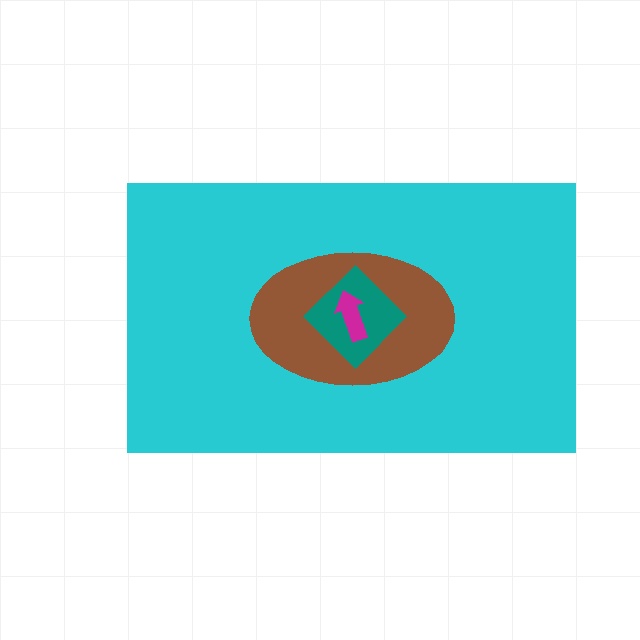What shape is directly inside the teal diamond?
The magenta arrow.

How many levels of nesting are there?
4.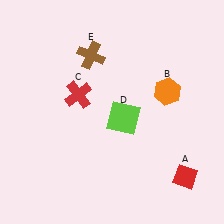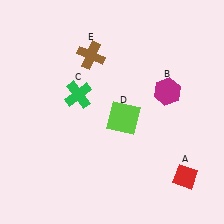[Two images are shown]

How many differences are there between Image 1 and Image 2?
There are 2 differences between the two images.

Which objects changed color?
B changed from orange to magenta. C changed from red to green.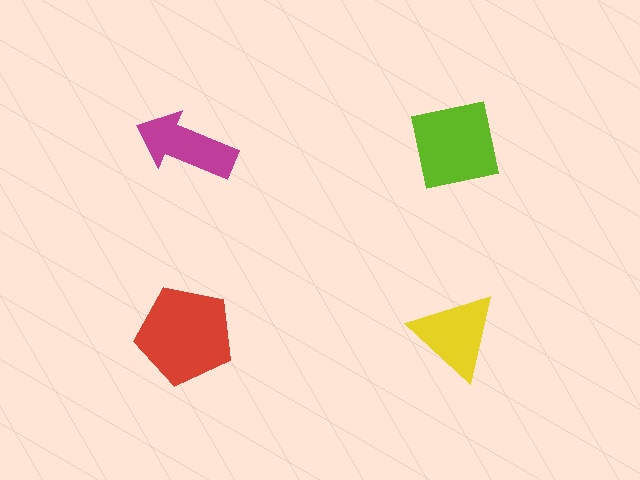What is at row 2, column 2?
A yellow triangle.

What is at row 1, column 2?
A lime square.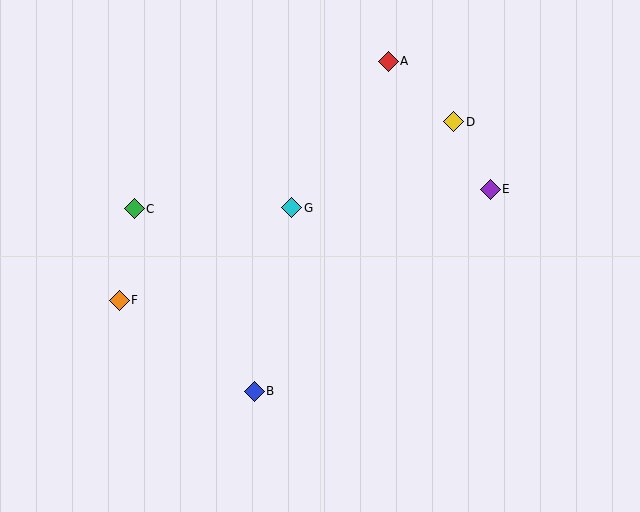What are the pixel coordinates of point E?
Point E is at (490, 189).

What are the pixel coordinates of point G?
Point G is at (291, 208).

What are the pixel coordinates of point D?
Point D is at (454, 122).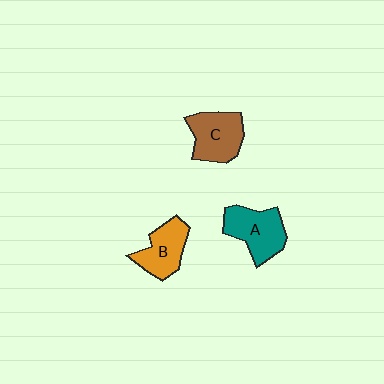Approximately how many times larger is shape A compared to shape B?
Approximately 1.2 times.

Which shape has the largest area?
Shape A (teal).